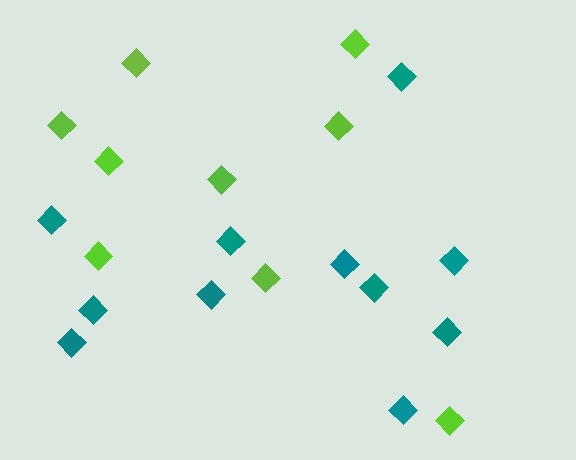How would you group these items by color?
There are 2 groups: one group of lime diamonds (9) and one group of teal diamonds (11).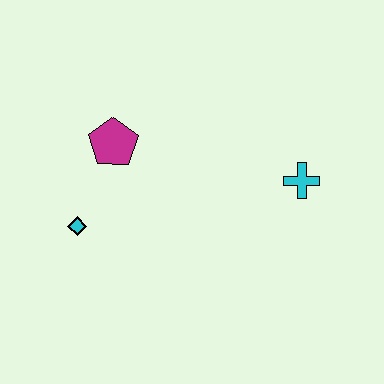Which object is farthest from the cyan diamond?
The cyan cross is farthest from the cyan diamond.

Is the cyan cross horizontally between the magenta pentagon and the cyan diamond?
No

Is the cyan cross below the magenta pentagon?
Yes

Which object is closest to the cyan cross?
The magenta pentagon is closest to the cyan cross.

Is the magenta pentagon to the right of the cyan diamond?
Yes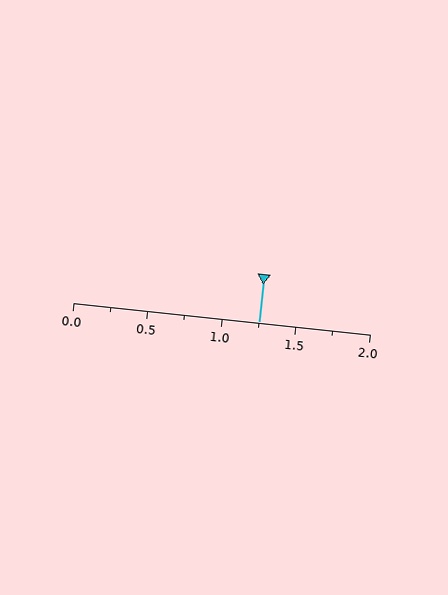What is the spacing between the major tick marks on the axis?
The major ticks are spaced 0.5 apart.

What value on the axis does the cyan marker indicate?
The marker indicates approximately 1.25.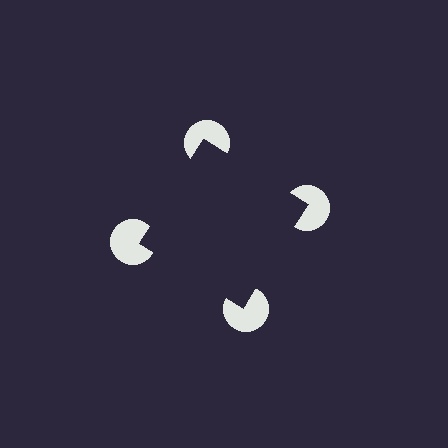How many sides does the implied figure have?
4 sides.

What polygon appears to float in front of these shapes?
An illusory square — its edges are inferred from the aligned wedge cuts in the pac-man discs, not physically drawn.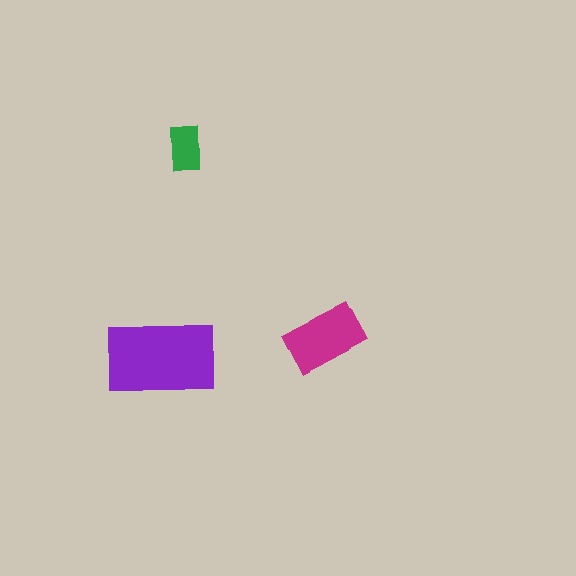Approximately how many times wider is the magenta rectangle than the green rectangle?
About 1.5 times wider.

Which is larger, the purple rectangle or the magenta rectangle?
The purple one.